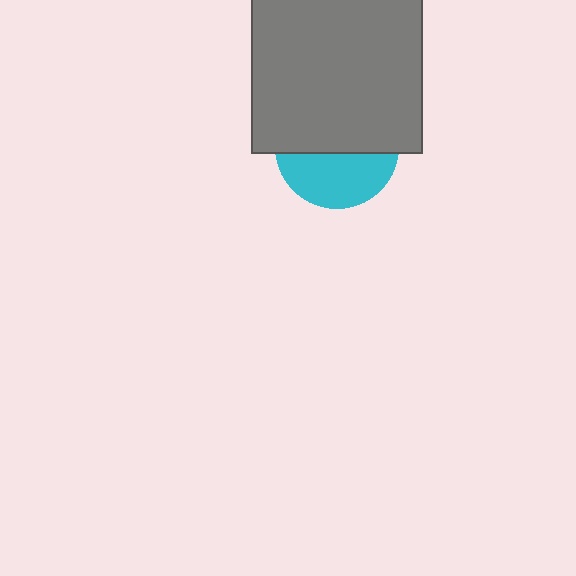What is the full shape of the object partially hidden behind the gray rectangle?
The partially hidden object is a cyan circle.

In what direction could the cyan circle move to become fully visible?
The cyan circle could move down. That would shift it out from behind the gray rectangle entirely.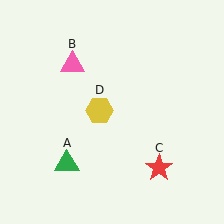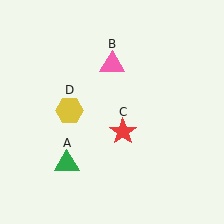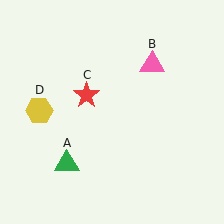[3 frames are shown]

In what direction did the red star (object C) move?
The red star (object C) moved up and to the left.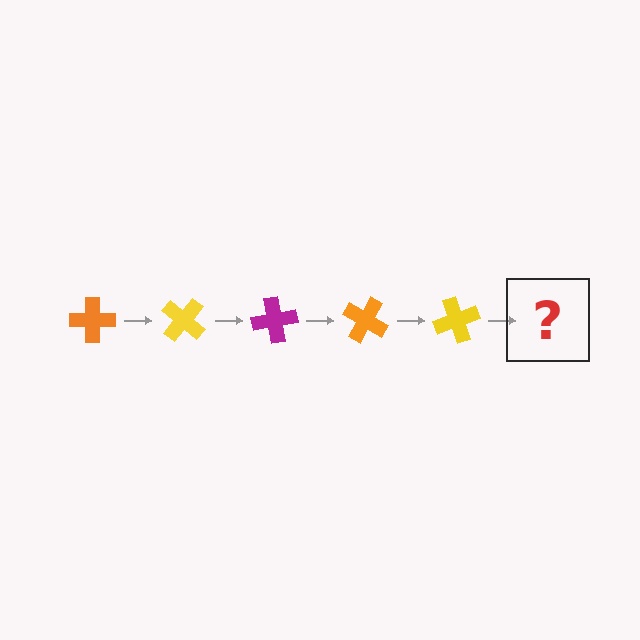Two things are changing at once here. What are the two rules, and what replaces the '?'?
The two rules are that it rotates 40 degrees each step and the color cycles through orange, yellow, and magenta. The '?' should be a magenta cross, rotated 200 degrees from the start.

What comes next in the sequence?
The next element should be a magenta cross, rotated 200 degrees from the start.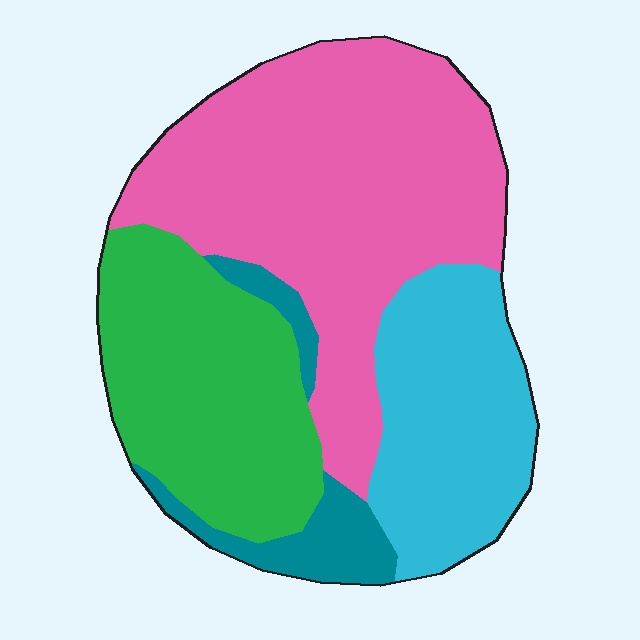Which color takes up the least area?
Teal, at roughly 10%.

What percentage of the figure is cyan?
Cyan covers roughly 20% of the figure.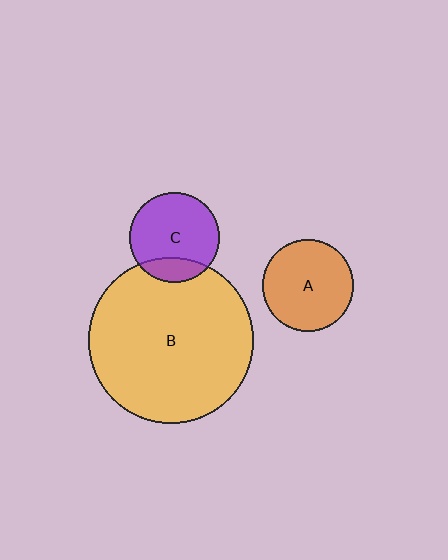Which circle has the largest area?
Circle B (yellow).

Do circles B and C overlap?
Yes.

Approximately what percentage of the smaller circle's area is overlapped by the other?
Approximately 20%.